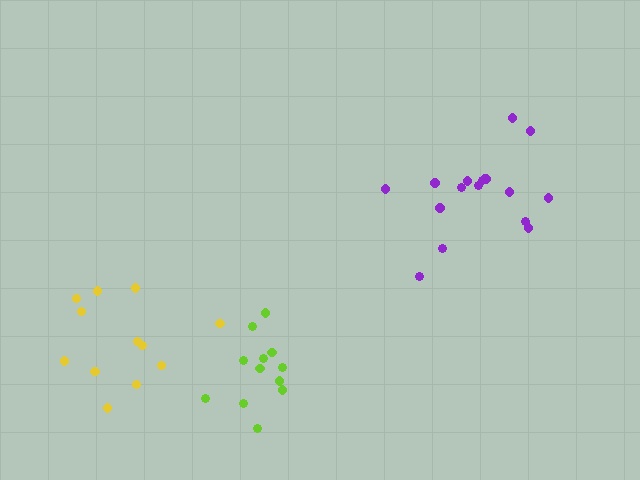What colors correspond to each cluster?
The clusters are colored: lime, purple, yellow.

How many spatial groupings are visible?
There are 3 spatial groupings.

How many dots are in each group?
Group 1: 12 dots, Group 2: 17 dots, Group 3: 12 dots (41 total).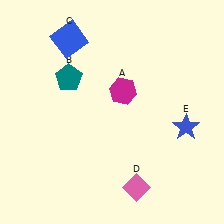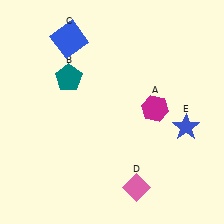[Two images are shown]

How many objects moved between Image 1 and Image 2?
1 object moved between the two images.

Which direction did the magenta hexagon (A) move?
The magenta hexagon (A) moved right.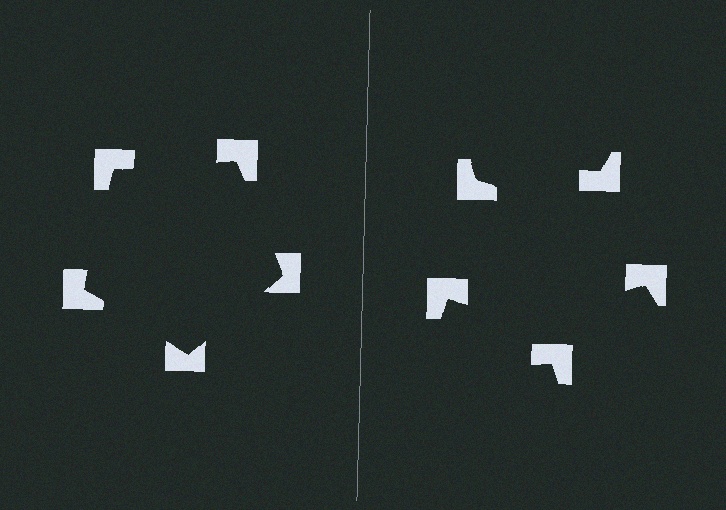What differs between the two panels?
The notched squares are positioned identically on both sides; only the wedge orientations differ. On the left they align to a pentagon; on the right they are misaligned.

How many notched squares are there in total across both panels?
10 — 5 on each side.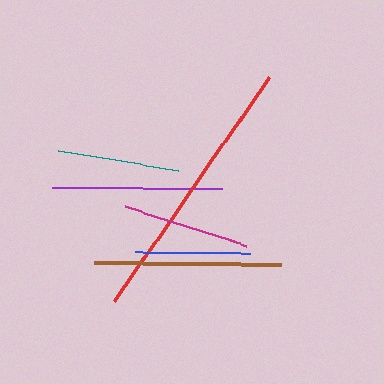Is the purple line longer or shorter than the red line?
The red line is longer than the purple line.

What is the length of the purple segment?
The purple segment is approximately 170 pixels long.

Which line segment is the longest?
The red line is the longest at approximately 273 pixels.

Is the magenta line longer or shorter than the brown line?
The brown line is longer than the magenta line.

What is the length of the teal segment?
The teal segment is approximately 122 pixels long.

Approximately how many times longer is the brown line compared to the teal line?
The brown line is approximately 1.5 times the length of the teal line.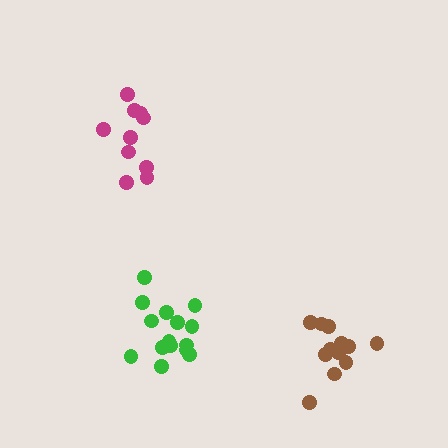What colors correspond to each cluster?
The clusters are colored: brown, magenta, green.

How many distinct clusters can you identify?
There are 3 distinct clusters.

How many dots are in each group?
Group 1: 12 dots, Group 2: 10 dots, Group 3: 15 dots (37 total).